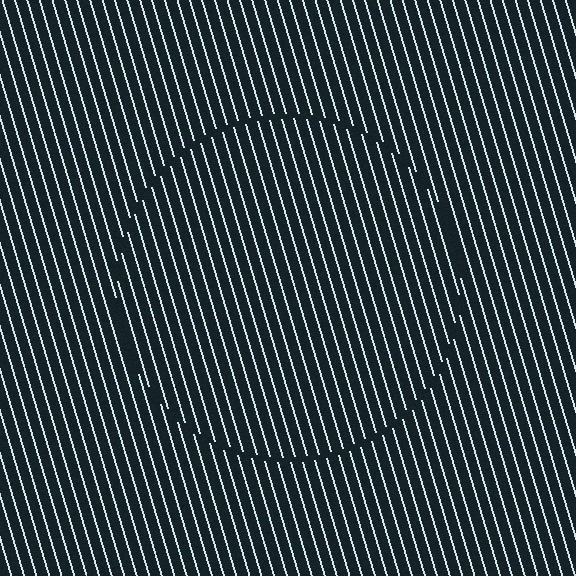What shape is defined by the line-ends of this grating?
An illusory circle. The interior of the shape contains the same grating, shifted by half a period — the contour is defined by the phase discontinuity where line-ends from the inner and outer gratings abut.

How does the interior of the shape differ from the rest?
The interior of the shape contains the same grating, shifted by half a period — the contour is defined by the phase discontinuity where line-ends from the inner and outer gratings abut.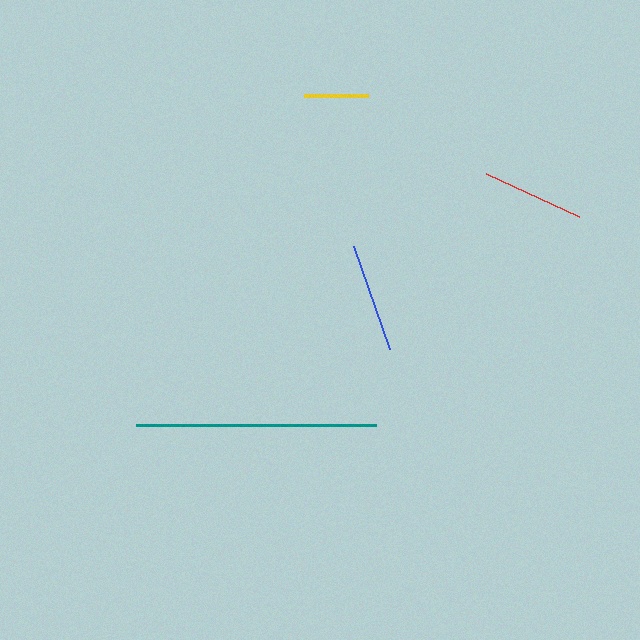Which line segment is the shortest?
The yellow line is the shortest at approximately 64 pixels.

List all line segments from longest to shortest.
From longest to shortest: teal, blue, red, yellow.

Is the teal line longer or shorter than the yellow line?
The teal line is longer than the yellow line.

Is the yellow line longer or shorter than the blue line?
The blue line is longer than the yellow line.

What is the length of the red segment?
The red segment is approximately 102 pixels long.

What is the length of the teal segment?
The teal segment is approximately 240 pixels long.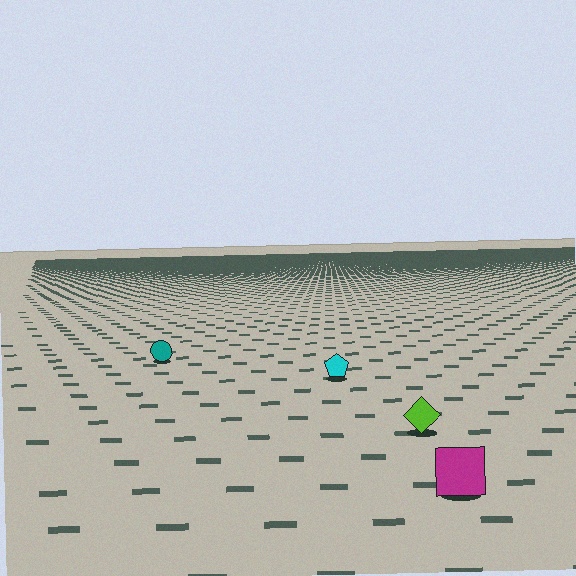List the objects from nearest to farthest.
From nearest to farthest: the magenta square, the lime diamond, the cyan pentagon, the teal circle.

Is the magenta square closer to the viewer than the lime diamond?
Yes. The magenta square is closer — you can tell from the texture gradient: the ground texture is coarser near it.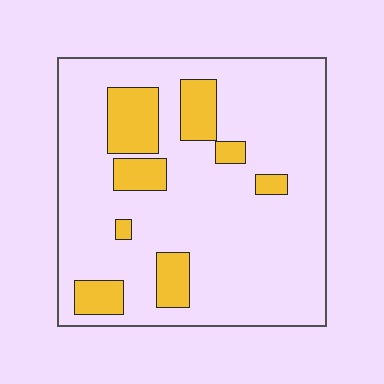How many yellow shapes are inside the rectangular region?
8.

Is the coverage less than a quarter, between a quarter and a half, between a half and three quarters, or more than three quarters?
Less than a quarter.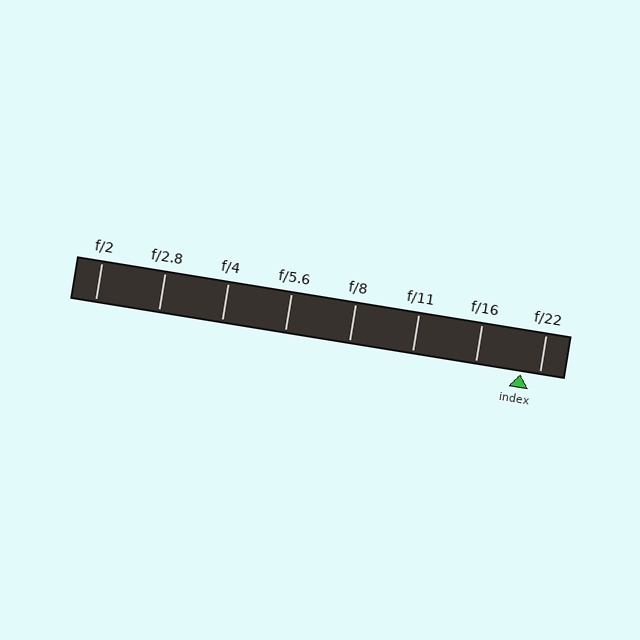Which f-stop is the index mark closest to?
The index mark is closest to f/22.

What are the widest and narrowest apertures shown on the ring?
The widest aperture shown is f/2 and the narrowest is f/22.